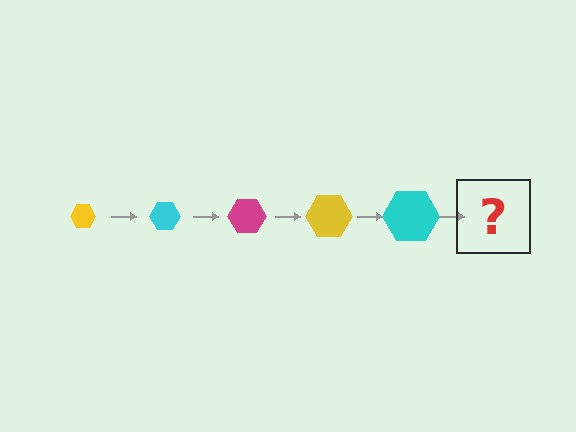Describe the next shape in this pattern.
It should be a magenta hexagon, larger than the previous one.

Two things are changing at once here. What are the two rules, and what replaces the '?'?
The two rules are that the hexagon grows larger each step and the color cycles through yellow, cyan, and magenta. The '?' should be a magenta hexagon, larger than the previous one.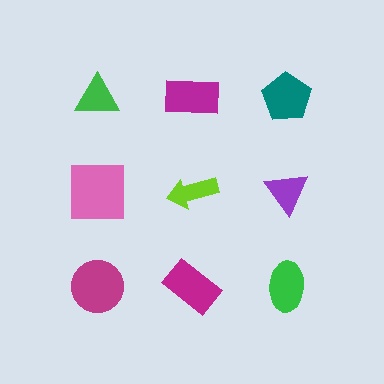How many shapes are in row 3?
3 shapes.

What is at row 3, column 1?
A magenta circle.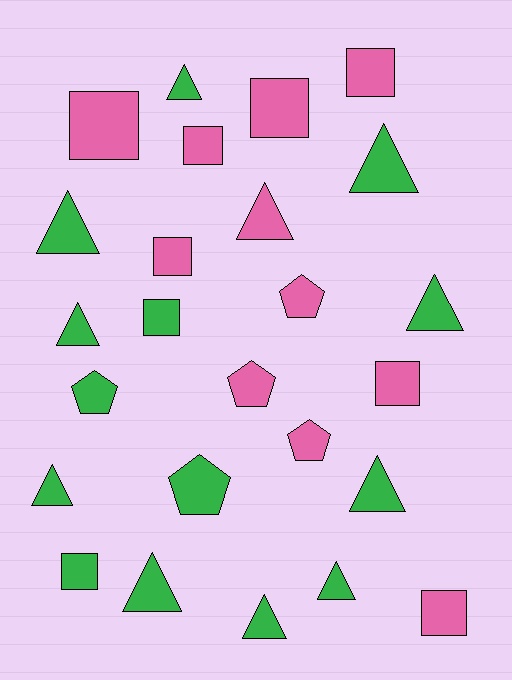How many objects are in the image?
There are 25 objects.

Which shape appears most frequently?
Triangle, with 11 objects.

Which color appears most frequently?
Green, with 14 objects.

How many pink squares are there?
There are 7 pink squares.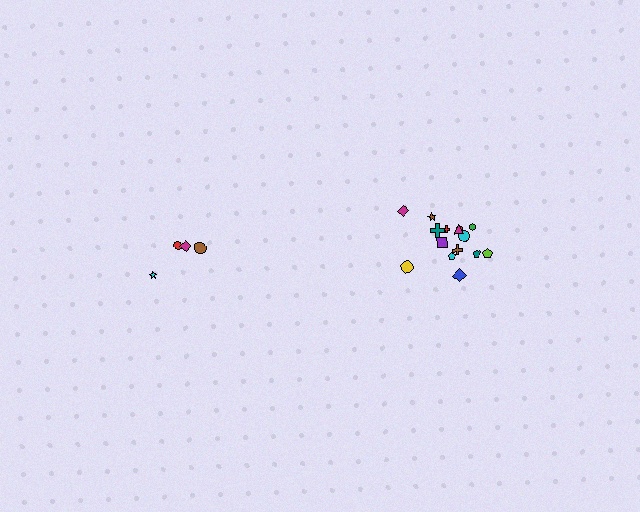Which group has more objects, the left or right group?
The right group.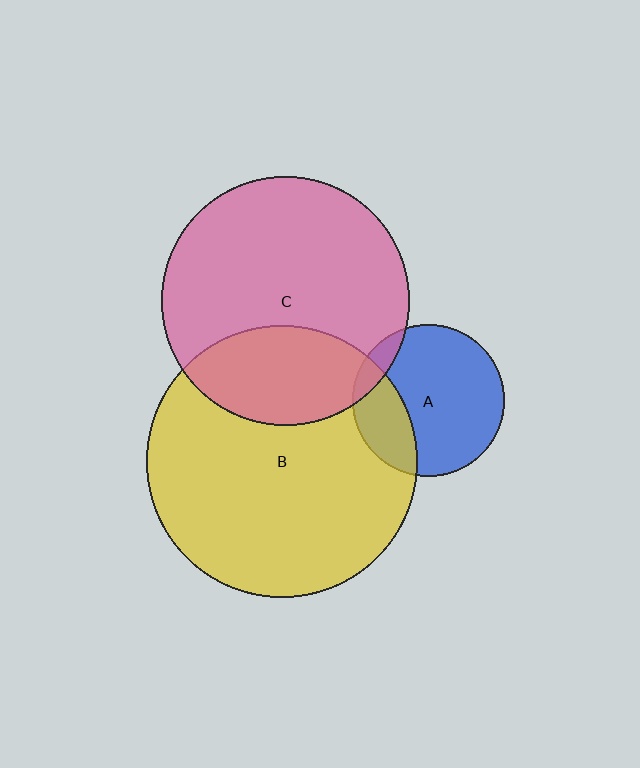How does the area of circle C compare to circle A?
Approximately 2.7 times.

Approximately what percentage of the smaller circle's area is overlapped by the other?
Approximately 25%.